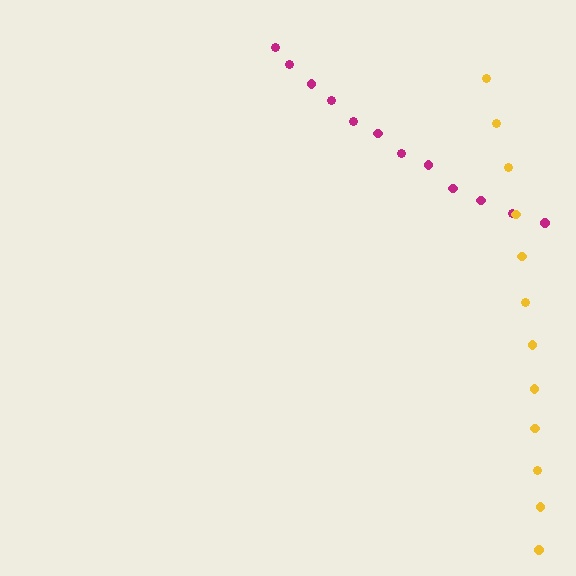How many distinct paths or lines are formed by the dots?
There are 2 distinct paths.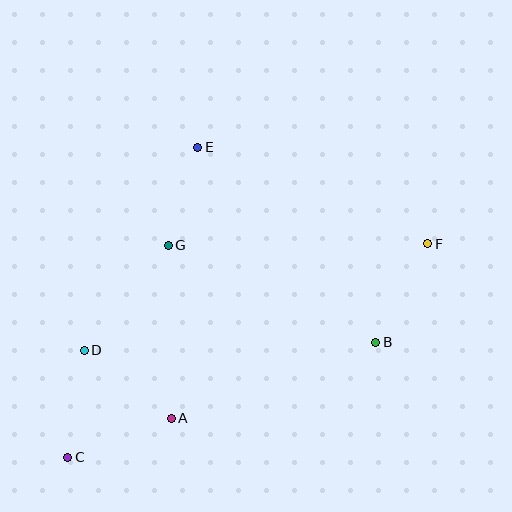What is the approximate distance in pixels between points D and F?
The distance between D and F is approximately 359 pixels.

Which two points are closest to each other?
Points E and G are closest to each other.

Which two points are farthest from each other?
Points C and F are farthest from each other.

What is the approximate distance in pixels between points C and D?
The distance between C and D is approximately 108 pixels.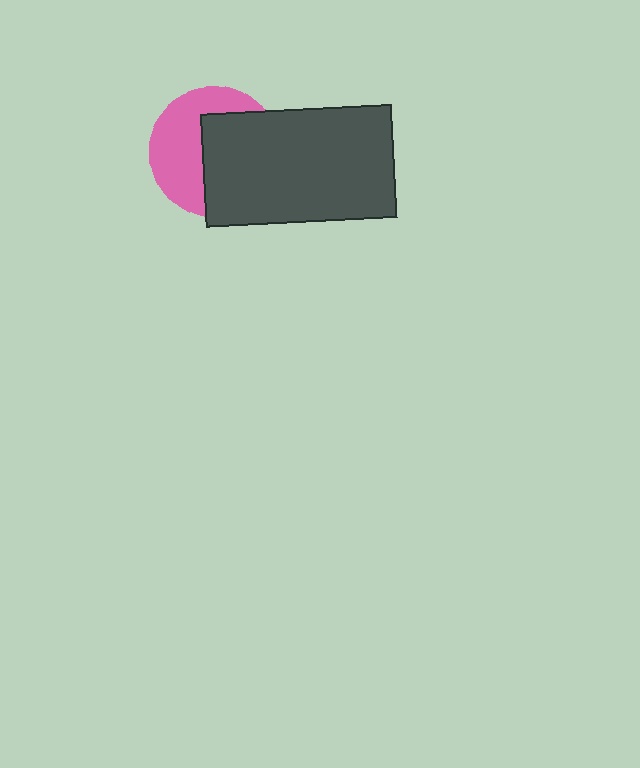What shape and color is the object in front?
The object in front is a dark gray rectangle.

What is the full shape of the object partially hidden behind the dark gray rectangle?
The partially hidden object is a pink circle.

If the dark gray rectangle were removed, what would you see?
You would see the complete pink circle.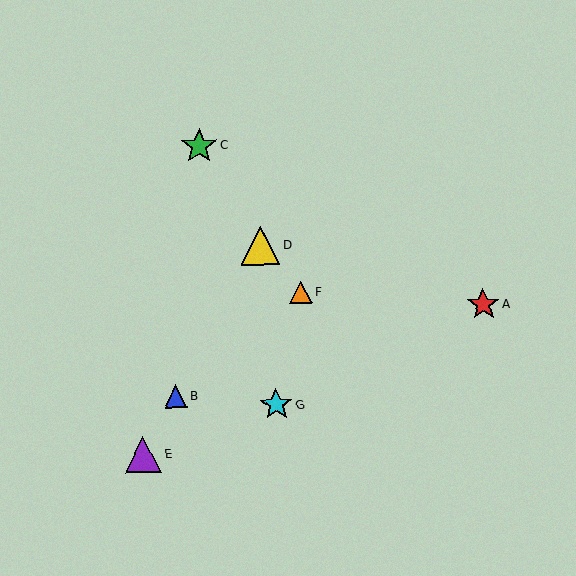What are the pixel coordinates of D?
Object D is at (260, 245).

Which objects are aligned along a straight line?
Objects B, D, E are aligned along a straight line.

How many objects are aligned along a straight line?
3 objects (B, D, E) are aligned along a straight line.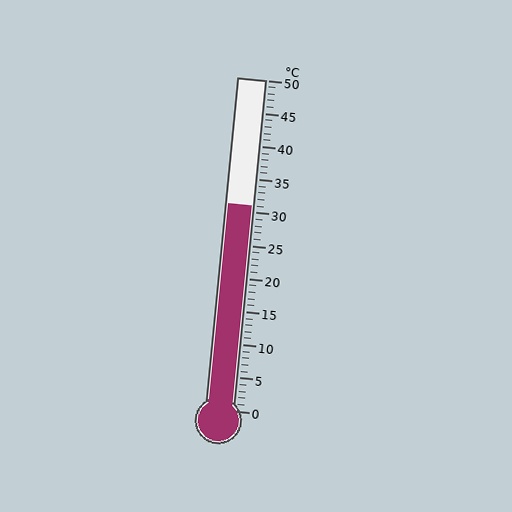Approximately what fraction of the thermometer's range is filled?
The thermometer is filled to approximately 60% of its range.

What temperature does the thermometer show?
The thermometer shows approximately 31°C.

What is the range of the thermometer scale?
The thermometer scale ranges from 0°C to 50°C.